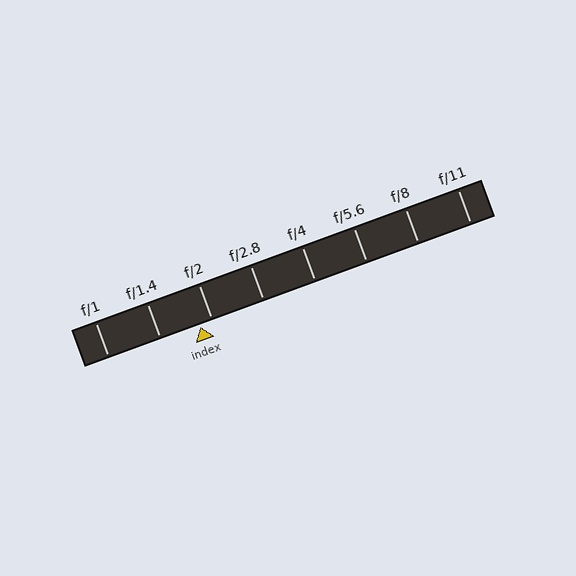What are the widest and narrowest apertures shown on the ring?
The widest aperture shown is f/1 and the narrowest is f/11.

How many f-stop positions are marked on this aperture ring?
There are 8 f-stop positions marked.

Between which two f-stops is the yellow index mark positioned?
The index mark is between f/1.4 and f/2.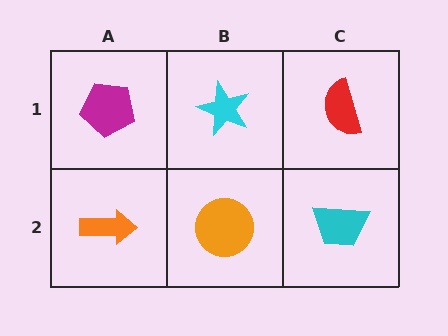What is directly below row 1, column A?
An orange arrow.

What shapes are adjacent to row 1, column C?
A cyan trapezoid (row 2, column C), a cyan star (row 1, column B).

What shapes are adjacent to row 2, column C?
A red semicircle (row 1, column C), an orange circle (row 2, column B).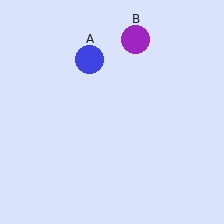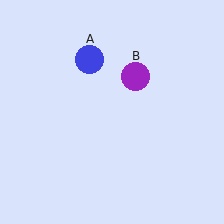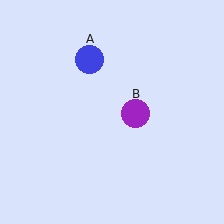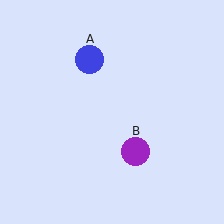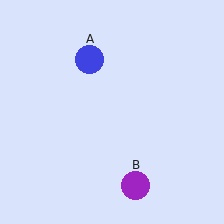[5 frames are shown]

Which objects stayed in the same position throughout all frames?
Blue circle (object A) remained stationary.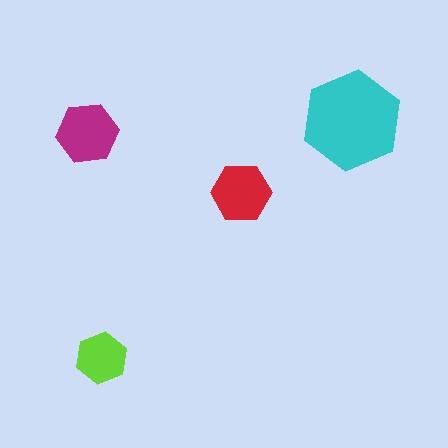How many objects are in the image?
There are 4 objects in the image.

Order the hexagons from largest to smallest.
the cyan one, the magenta one, the red one, the lime one.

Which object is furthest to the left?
The magenta hexagon is leftmost.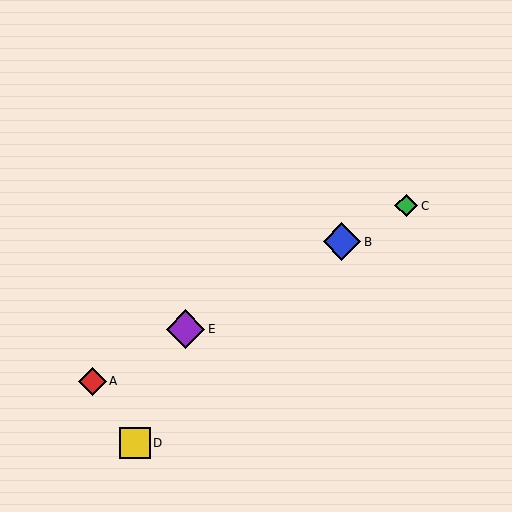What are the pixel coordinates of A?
Object A is at (92, 381).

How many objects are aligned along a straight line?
4 objects (A, B, C, E) are aligned along a straight line.